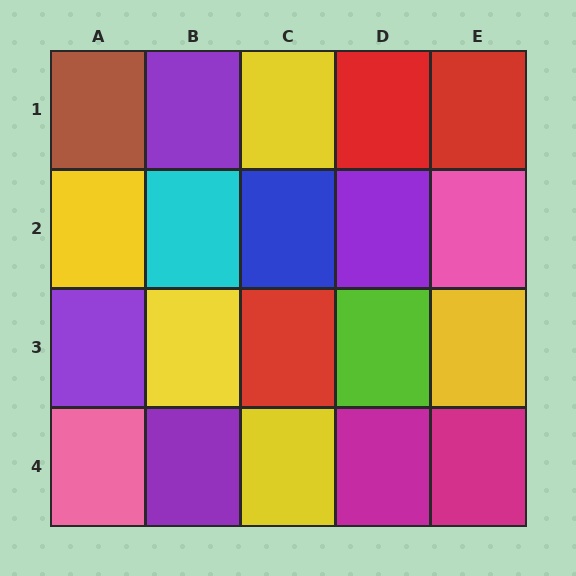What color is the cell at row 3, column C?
Red.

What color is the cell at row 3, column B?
Yellow.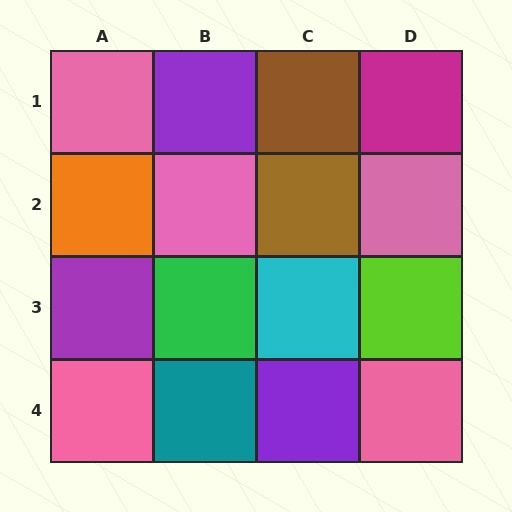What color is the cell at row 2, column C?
Brown.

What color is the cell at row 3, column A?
Purple.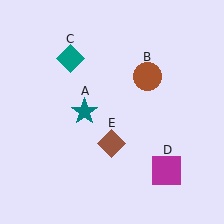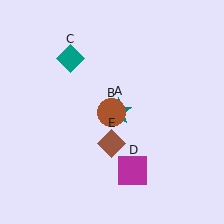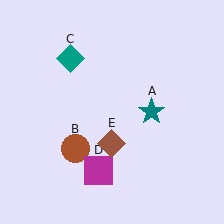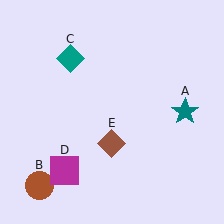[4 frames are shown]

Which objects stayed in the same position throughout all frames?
Teal diamond (object C) and brown diamond (object E) remained stationary.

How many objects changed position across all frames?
3 objects changed position: teal star (object A), brown circle (object B), magenta square (object D).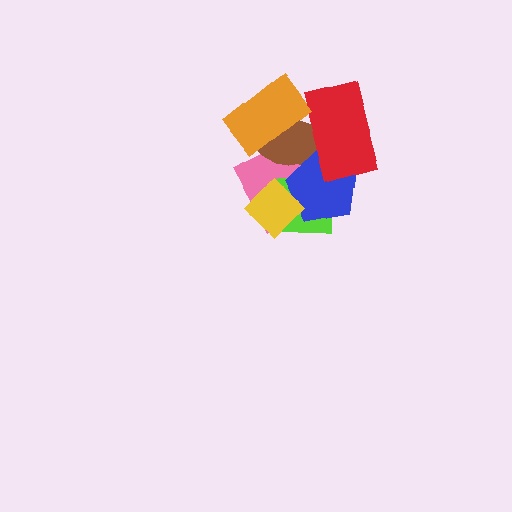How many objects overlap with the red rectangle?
2 objects overlap with the red rectangle.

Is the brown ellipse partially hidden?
Yes, it is partially covered by another shape.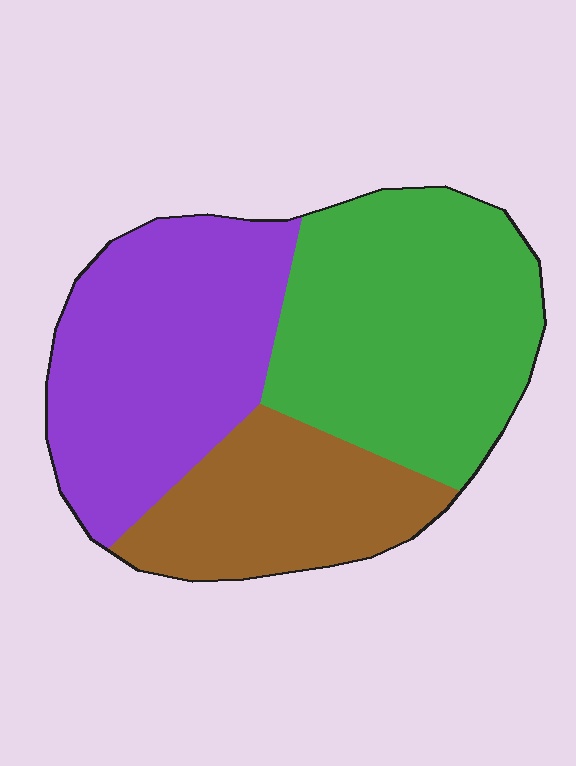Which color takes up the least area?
Brown, at roughly 25%.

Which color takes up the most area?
Green, at roughly 40%.